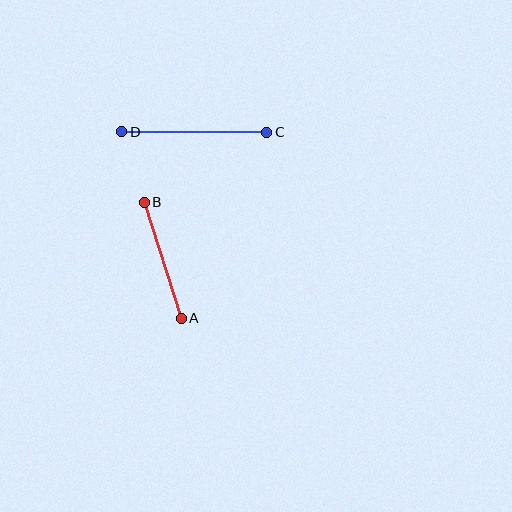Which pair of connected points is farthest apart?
Points C and D are farthest apart.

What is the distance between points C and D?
The distance is approximately 145 pixels.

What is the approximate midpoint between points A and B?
The midpoint is at approximately (163, 260) pixels.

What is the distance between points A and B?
The distance is approximately 122 pixels.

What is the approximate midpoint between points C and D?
The midpoint is at approximately (194, 132) pixels.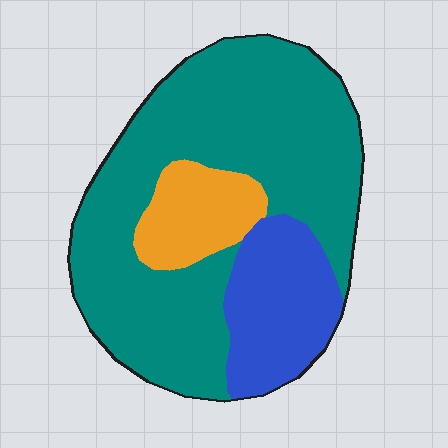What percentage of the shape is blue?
Blue takes up about one fifth (1/5) of the shape.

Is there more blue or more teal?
Teal.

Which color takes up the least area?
Orange, at roughly 10%.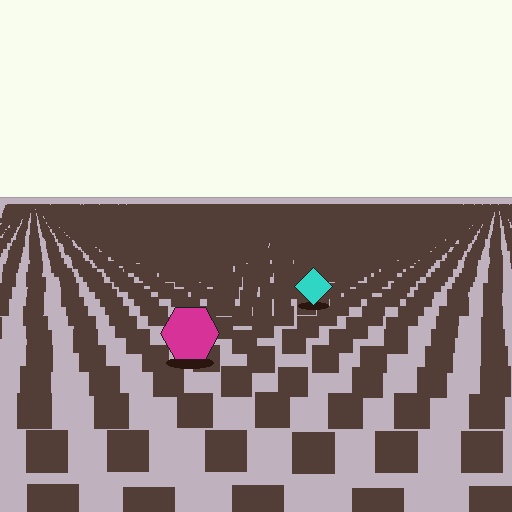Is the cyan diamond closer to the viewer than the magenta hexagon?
No. The magenta hexagon is closer — you can tell from the texture gradient: the ground texture is coarser near it.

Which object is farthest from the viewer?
The cyan diamond is farthest from the viewer. It appears smaller and the ground texture around it is denser.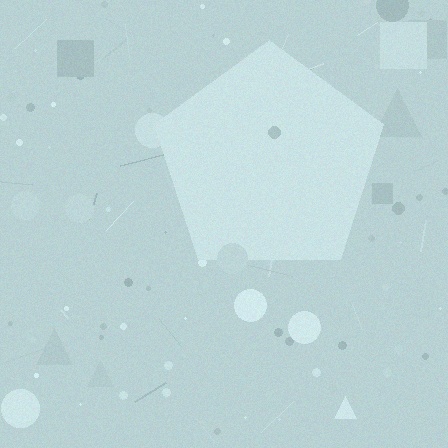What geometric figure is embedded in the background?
A pentagon is embedded in the background.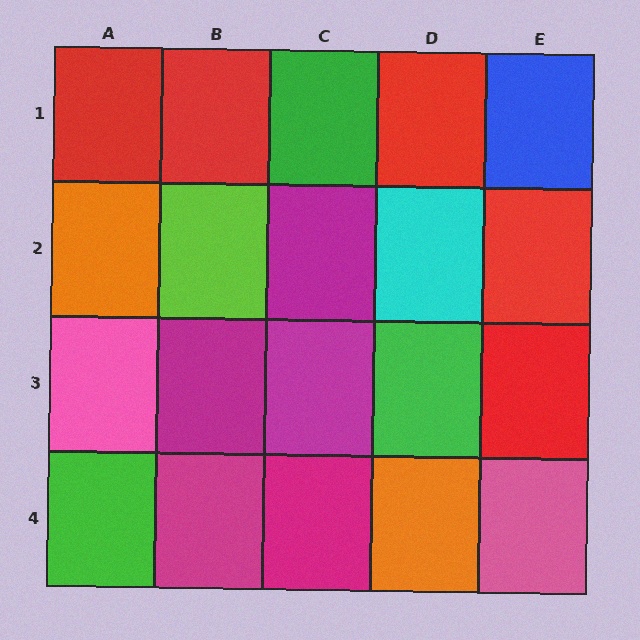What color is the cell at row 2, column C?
Magenta.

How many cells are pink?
2 cells are pink.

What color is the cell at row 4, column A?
Green.